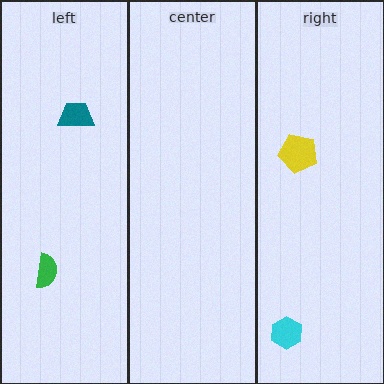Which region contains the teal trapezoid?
The left region.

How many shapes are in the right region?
2.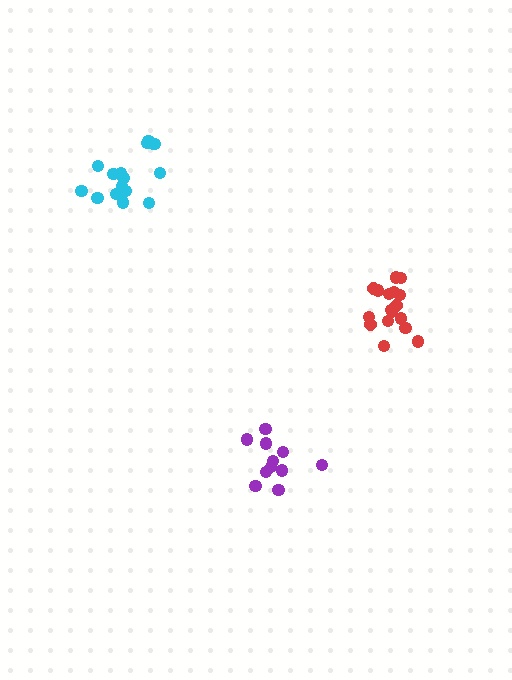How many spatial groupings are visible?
There are 3 spatial groupings.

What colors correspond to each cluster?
The clusters are colored: cyan, purple, red.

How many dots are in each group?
Group 1: 16 dots, Group 2: 11 dots, Group 3: 17 dots (44 total).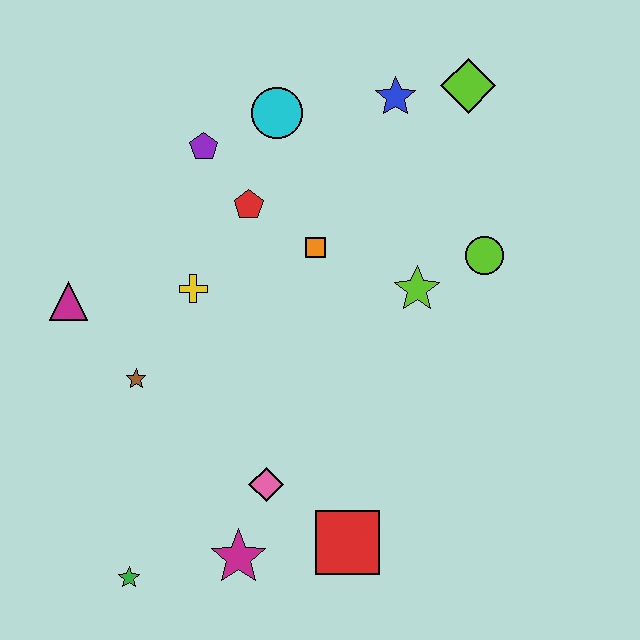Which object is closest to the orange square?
The red pentagon is closest to the orange square.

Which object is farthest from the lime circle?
The green star is farthest from the lime circle.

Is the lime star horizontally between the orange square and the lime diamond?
Yes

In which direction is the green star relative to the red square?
The green star is to the left of the red square.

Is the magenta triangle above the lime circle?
No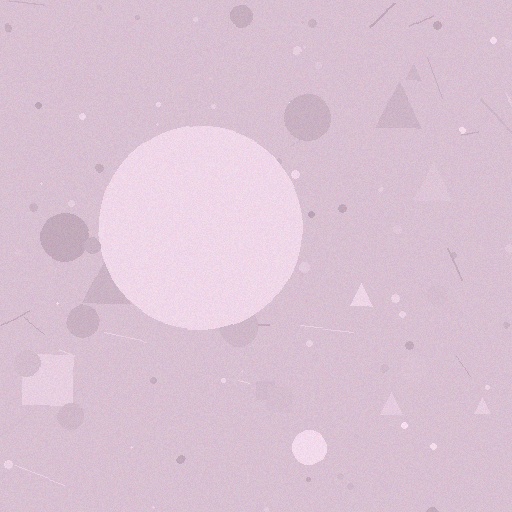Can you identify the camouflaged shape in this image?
The camouflaged shape is a circle.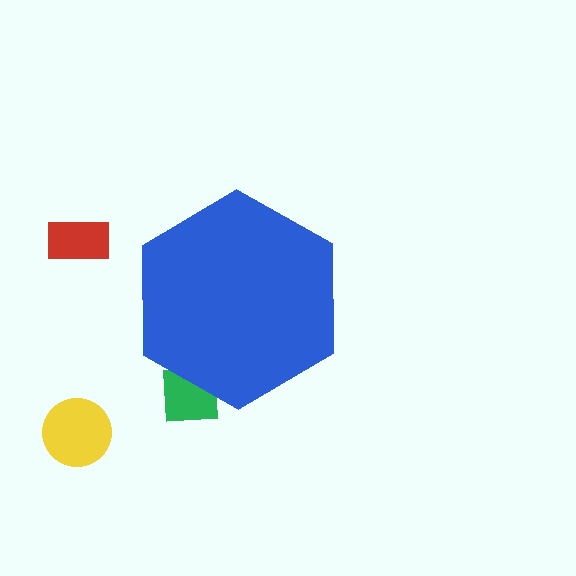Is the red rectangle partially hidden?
No, the red rectangle is fully visible.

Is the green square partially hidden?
Yes, the green square is partially hidden behind the blue hexagon.